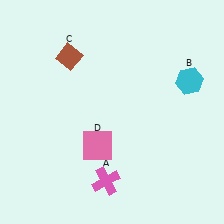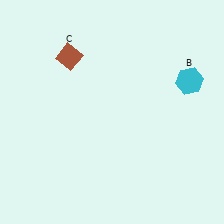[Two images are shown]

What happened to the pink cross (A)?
The pink cross (A) was removed in Image 2. It was in the bottom-left area of Image 1.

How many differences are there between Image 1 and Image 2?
There are 2 differences between the two images.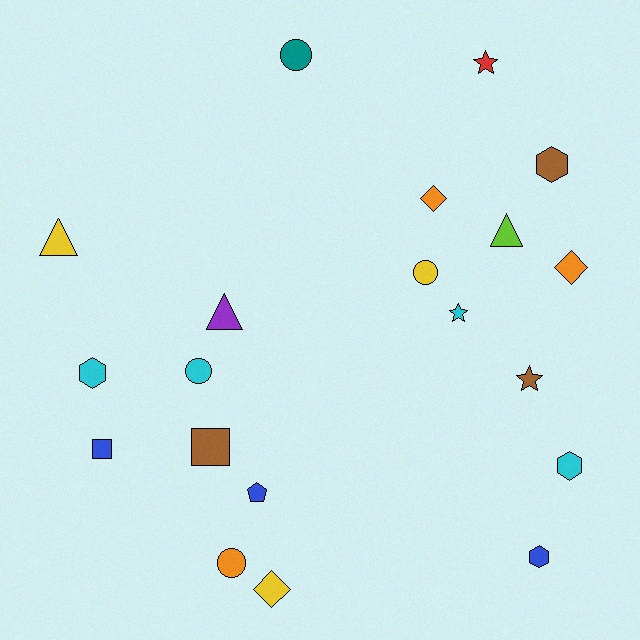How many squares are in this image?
There are 2 squares.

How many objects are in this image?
There are 20 objects.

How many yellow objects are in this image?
There are 3 yellow objects.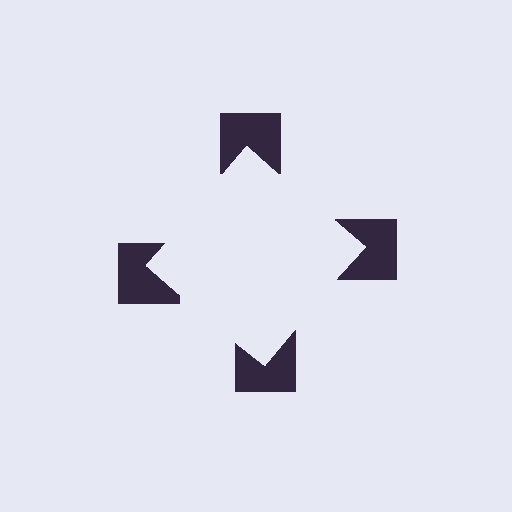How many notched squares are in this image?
There are 4 — one at each vertex of the illusory square.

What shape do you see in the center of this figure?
An illusory square — its edges are inferred from the aligned wedge cuts in the notched squares, not physically drawn.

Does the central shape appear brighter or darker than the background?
It typically appears slightly brighter than the background, even though no actual brightness change is drawn.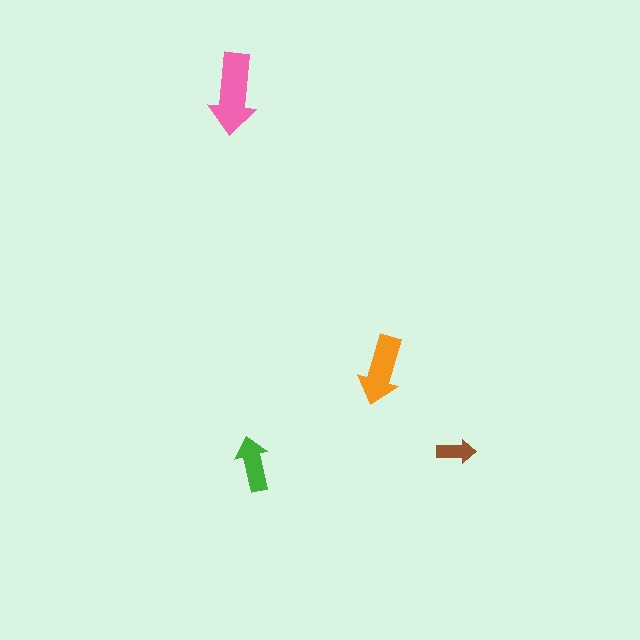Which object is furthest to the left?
The pink arrow is leftmost.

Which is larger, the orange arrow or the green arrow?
The orange one.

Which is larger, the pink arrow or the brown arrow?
The pink one.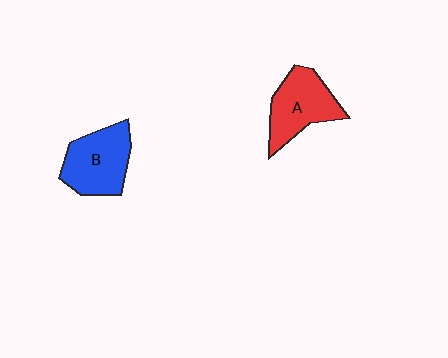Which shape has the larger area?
Shape B (blue).